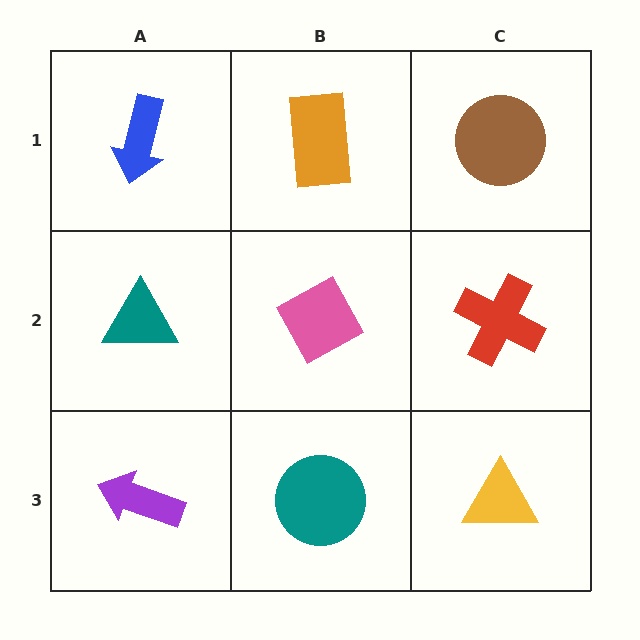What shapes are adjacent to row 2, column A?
A blue arrow (row 1, column A), a purple arrow (row 3, column A), a pink diamond (row 2, column B).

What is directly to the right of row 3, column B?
A yellow triangle.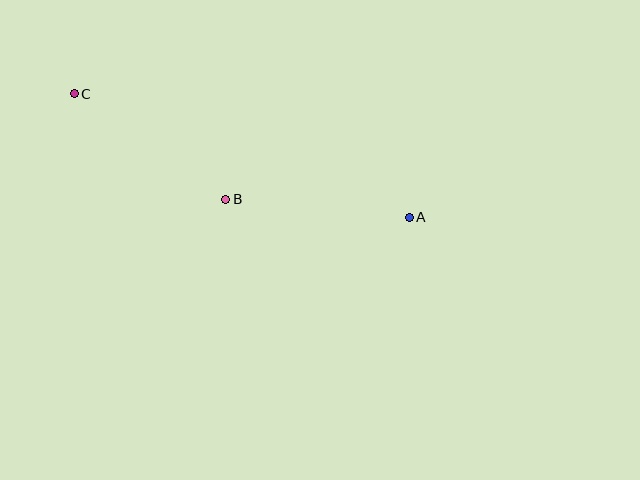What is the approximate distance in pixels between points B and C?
The distance between B and C is approximately 185 pixels.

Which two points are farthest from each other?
Points A and C are farthest from each other.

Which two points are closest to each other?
Points A and B are closest to each other.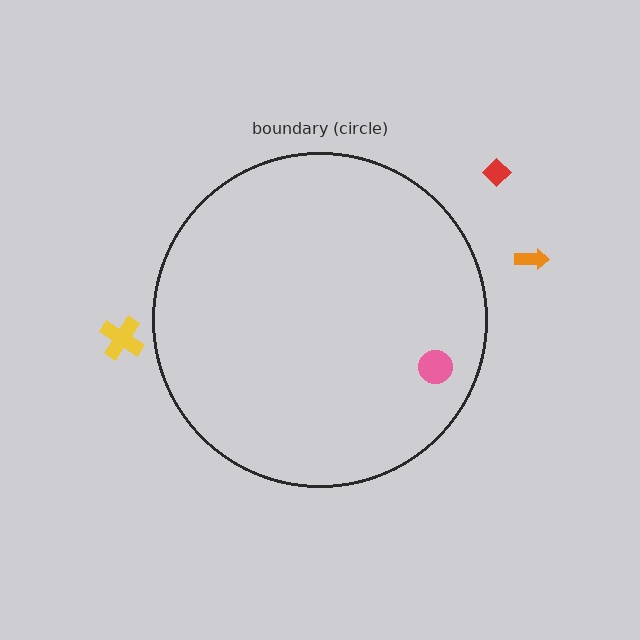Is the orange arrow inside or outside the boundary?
Outside.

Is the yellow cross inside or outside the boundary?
Outside.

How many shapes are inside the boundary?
1 inside, 3 outside.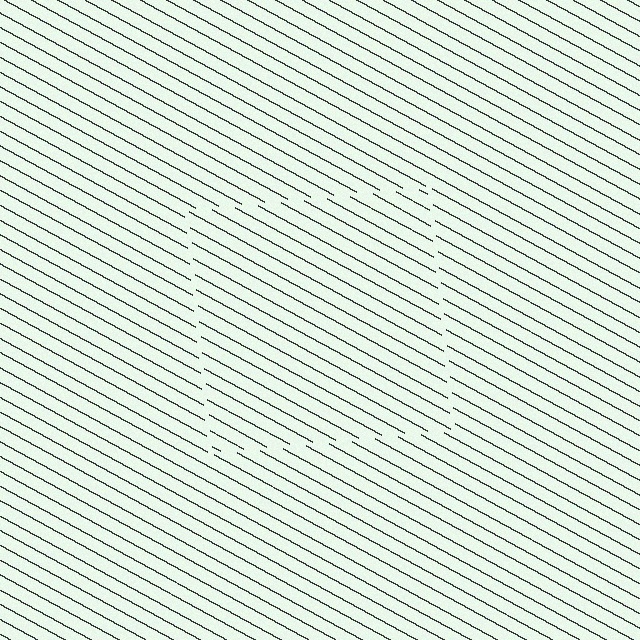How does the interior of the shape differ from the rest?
The interior of the shape contains the same grating, shifted by half a period — the contour is defined by the phase discontinuity where line-ends from the inner and outer gratings abut.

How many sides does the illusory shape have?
4 sides — the line-ends trace a square.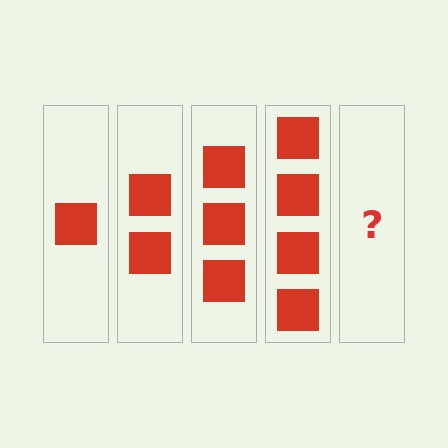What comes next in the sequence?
The next element should be 5 squares.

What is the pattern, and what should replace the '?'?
The pattern is that each step adds one more square. The '?' should be 5 squares.